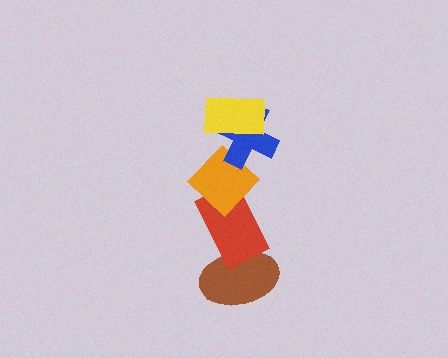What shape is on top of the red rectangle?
The orange diamond is on top of the red rectangle.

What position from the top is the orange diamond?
The orange diamond is 3rd from the top.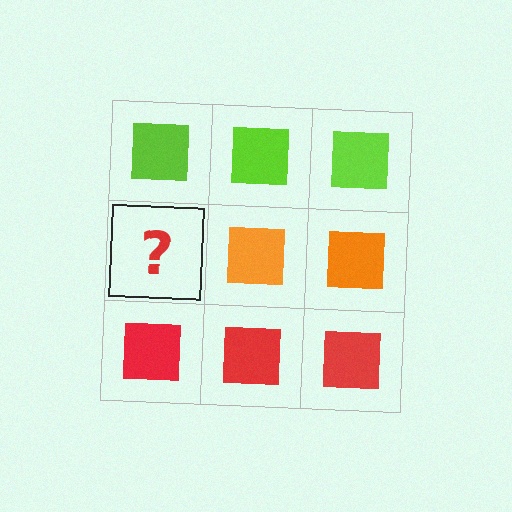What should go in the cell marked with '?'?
The missing cell should contain an orange square.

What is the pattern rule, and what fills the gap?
The rule is that each row has a consistent color. The gap should be filled with an orange square.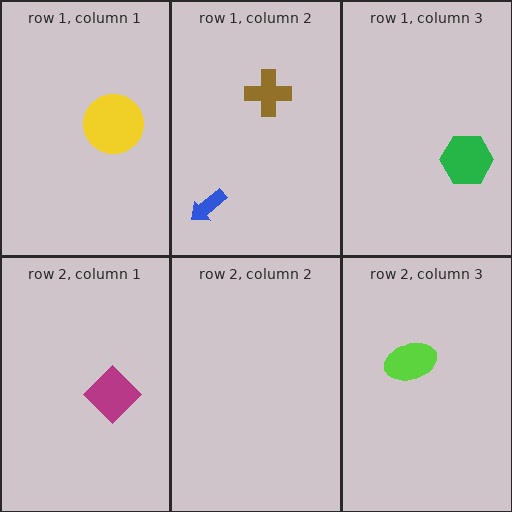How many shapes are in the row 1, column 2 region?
2.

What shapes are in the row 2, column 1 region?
The magenta diamond.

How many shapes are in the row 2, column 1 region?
1.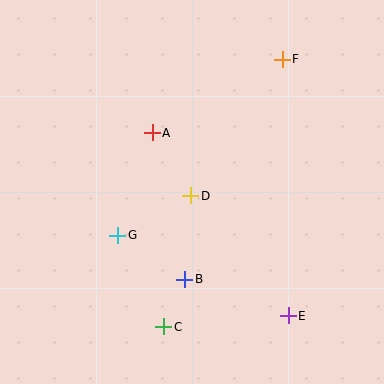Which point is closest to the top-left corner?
Point A is closest to the top-left corner.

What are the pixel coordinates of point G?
Point G is at (118, 235).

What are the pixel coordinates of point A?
Point A is at (152, 133).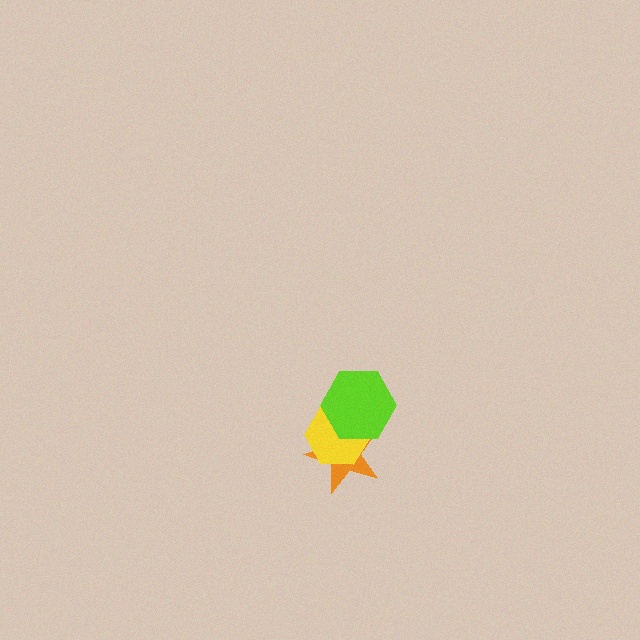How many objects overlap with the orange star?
2 objects overlap with the orange star.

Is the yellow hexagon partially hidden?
Yes, it is partially covered by another shape.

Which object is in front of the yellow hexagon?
The lime hexagon is in front of the yellow hexagon.